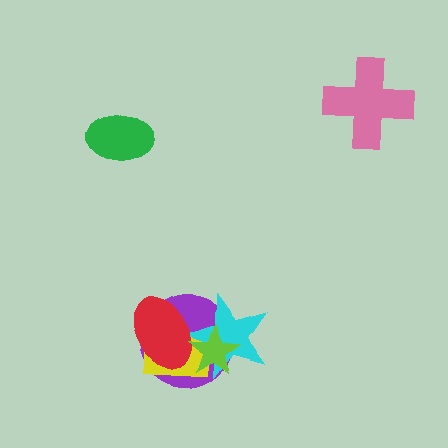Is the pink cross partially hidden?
No, no other shape covers it.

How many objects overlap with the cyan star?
4 objects overlap with the cyan star.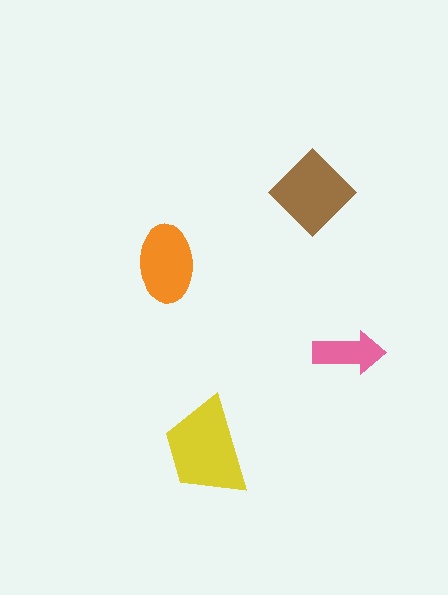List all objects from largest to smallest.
The yellow trapezoid, the brown diamond, the orange ellipse, the pink arrow.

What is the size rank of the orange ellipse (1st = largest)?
3rd.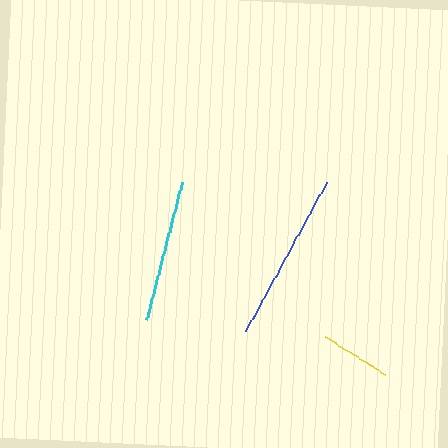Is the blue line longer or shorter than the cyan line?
The blue line is longer than the cyan line.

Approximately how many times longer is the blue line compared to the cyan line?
The blue line is approximately 1.2 times the length of the cyan line.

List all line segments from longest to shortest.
From longest to shortest: blue, cyan, yellow.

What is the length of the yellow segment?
The yellow segment is approximately 72 pixels long.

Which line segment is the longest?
The blue line is the longest at approximately 170 pixels.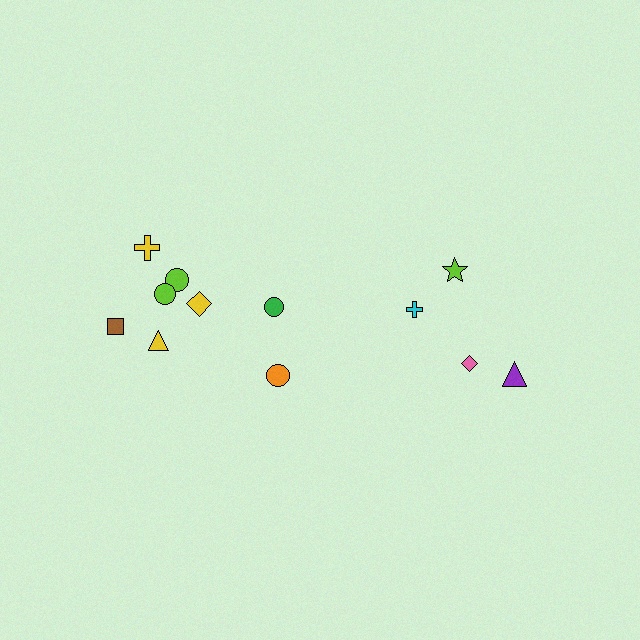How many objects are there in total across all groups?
There are 12 objects.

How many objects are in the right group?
There are 4 objects.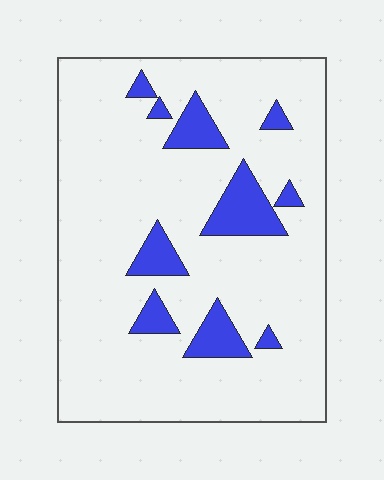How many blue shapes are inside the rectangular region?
10.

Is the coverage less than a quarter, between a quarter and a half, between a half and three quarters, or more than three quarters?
Less than a quarter.